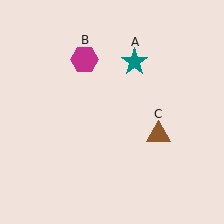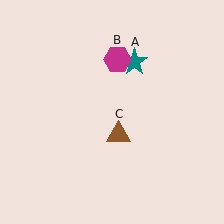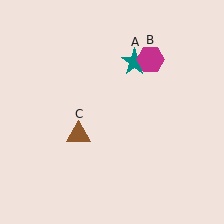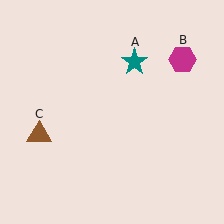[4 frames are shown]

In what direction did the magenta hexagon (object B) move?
The magenta hexagon (object B) moved right.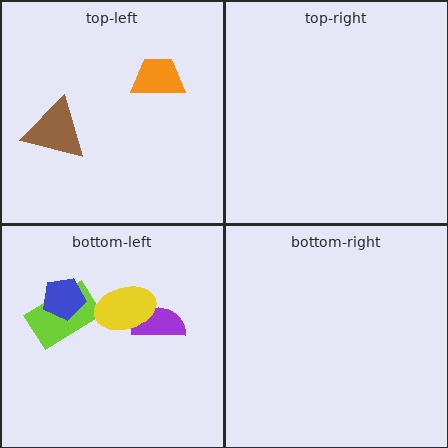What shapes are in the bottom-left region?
The purple semicircle, the lime rectangle, the blue pentagon, the yellow ellipse.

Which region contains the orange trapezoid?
The top-left region.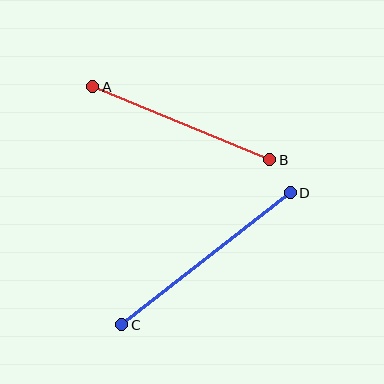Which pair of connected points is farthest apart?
Points C and D are farthest apart.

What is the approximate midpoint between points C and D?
The midpoint is at approximately (206, 259) pixels.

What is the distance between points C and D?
The distance is approximately 214 pixels.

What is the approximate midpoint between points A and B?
The midpoint is at approximately (181, 123) pixels.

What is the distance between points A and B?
The distance is approximately 191 pixels.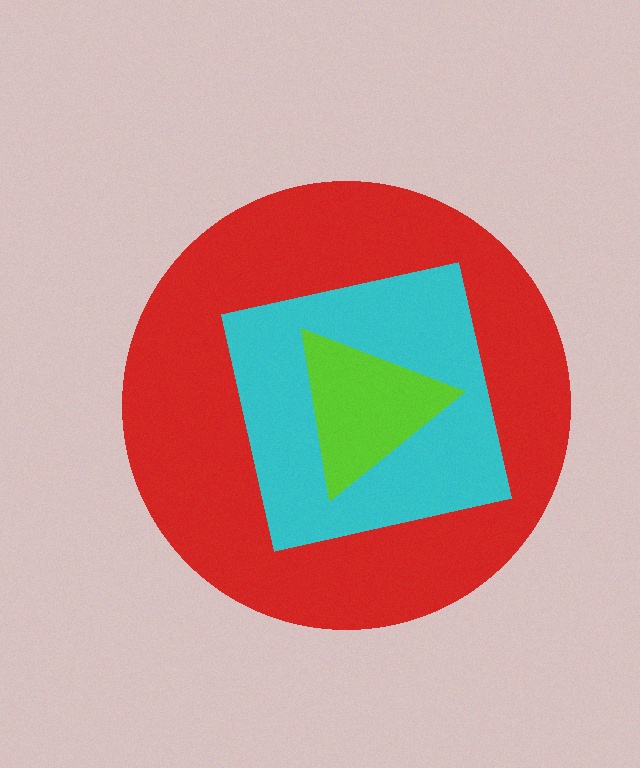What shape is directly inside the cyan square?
The lime triangle.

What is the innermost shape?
The lime triangle.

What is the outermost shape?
The red circle.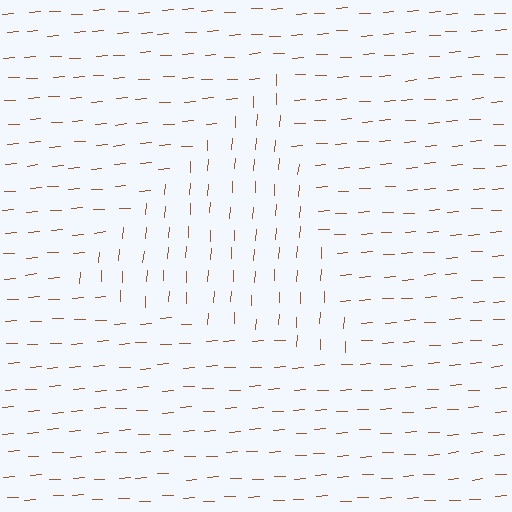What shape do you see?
I see a triangle.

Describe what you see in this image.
The image is filled with small brown line segments. A triangle region in the image has lines oriented differently from the surrounding lines, creating a visible texture boundary.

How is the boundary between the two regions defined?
The boundary is defined purely by a change in line orientation (approximately 83 degrees difference). All lines are the same color and thickness.